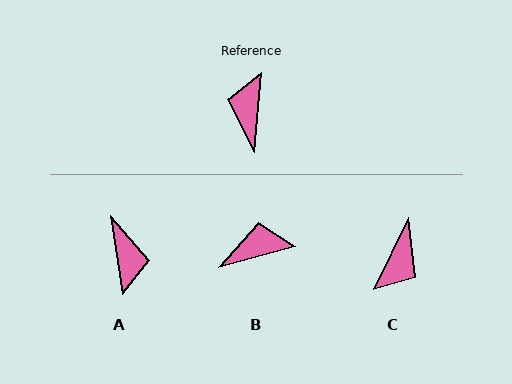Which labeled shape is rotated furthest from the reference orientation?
A, about 167 degrees away.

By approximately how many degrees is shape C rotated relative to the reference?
Approximately 159 degrees counter-clockwise.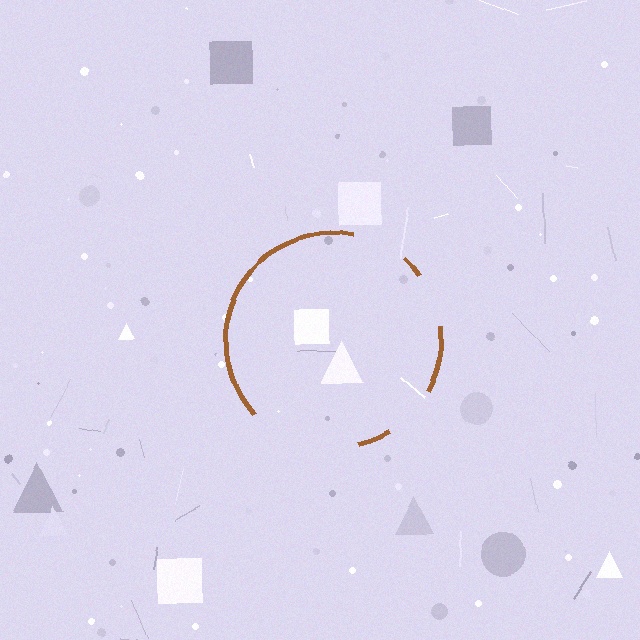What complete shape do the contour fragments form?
The contour fragments form a circle.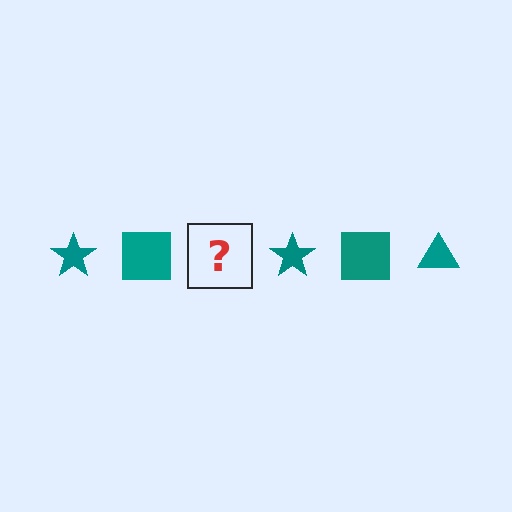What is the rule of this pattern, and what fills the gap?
The rule is that the pattern cycles through star, square, triangle shapes in teal. The gap should be filled with a teal triangle.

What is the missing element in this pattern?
The missing element is a teal triangle.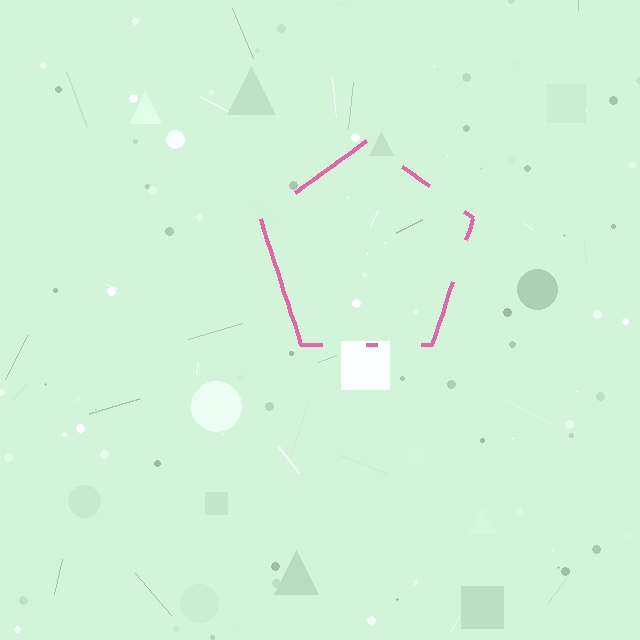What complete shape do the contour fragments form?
The contour fragments form a pentagon.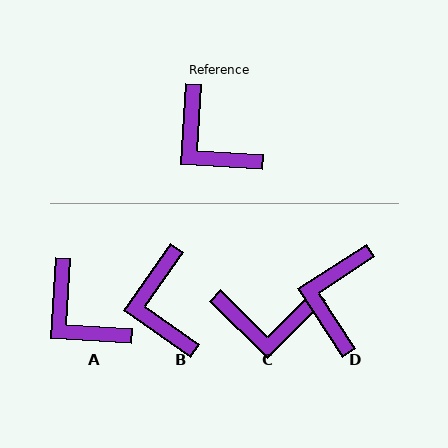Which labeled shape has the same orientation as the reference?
A.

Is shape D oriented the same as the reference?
No, it is off by about 53 degrees.